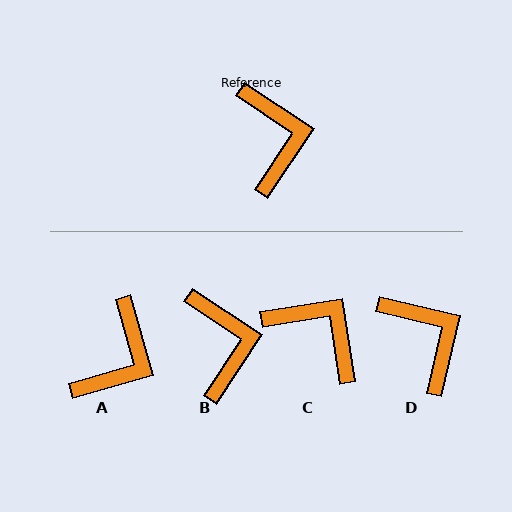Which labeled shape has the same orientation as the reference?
B.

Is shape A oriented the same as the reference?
No, it is off by about 41 degrees.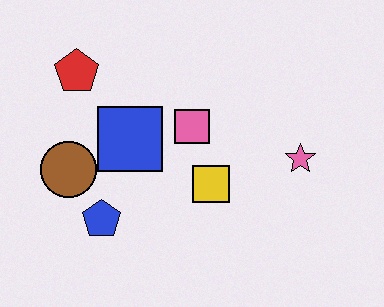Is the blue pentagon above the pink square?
No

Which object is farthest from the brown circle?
The pink star is farthest from the brown circle.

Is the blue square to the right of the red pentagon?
Yes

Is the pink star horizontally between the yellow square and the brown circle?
No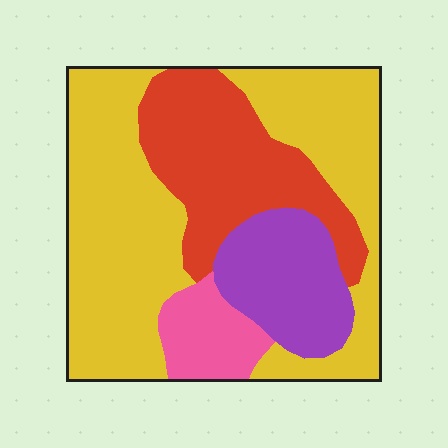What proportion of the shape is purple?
Purple covers roughly 15% of the shape.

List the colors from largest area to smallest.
From largest to smallest: yellow, red, purple, pink.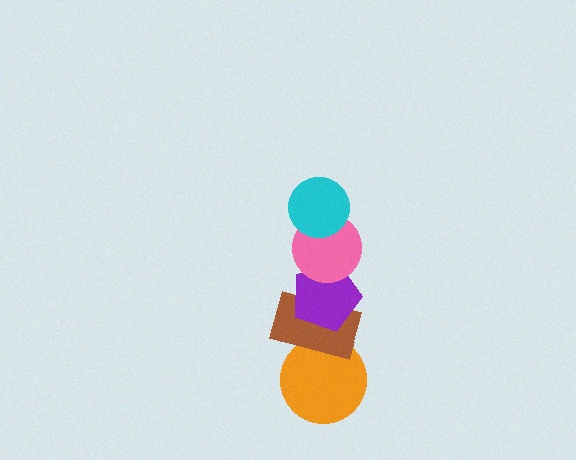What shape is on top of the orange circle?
The brown rectangle is on top of the orange circle.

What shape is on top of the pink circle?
The cyan circle is on top of the pink circle.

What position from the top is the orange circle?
The orange circle is 5th from the top.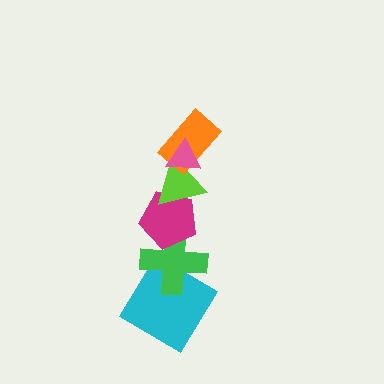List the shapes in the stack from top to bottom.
From top to bottom: the pink triangle, the orange rectangle, the lime triangle, the magenta pentagon, the green cross, the cyan diamond.